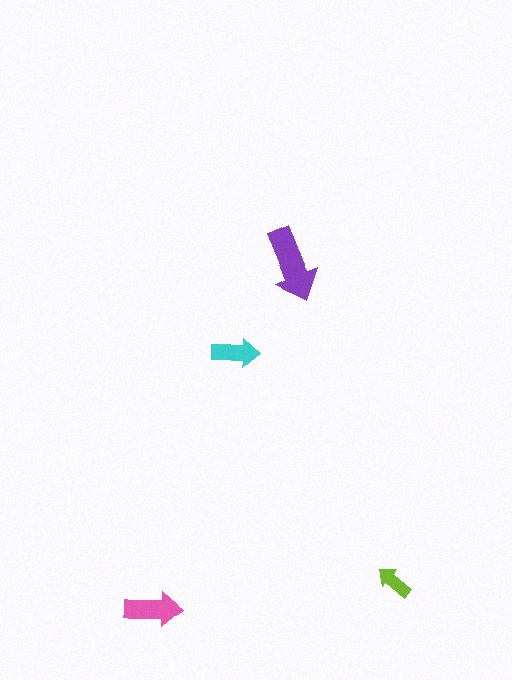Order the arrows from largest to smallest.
the purple one, the pink one, the cyan one, the lime one.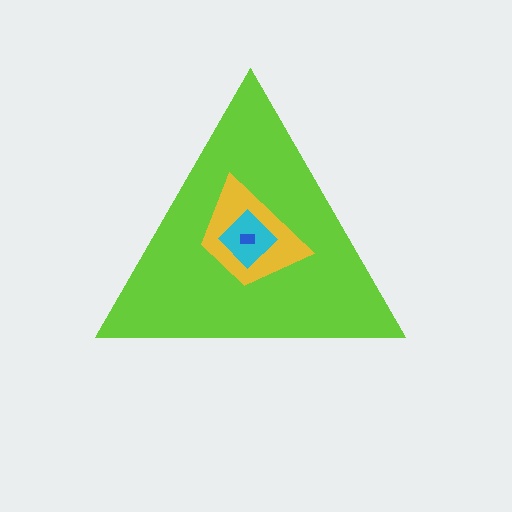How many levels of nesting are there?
4.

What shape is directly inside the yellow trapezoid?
The cyan diamond.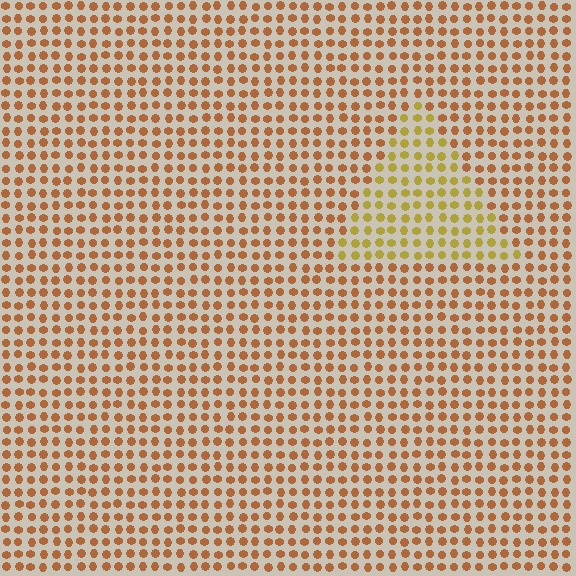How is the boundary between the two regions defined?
The boundary is defined purely by a slight shift in hue (about 31 degrees). Spacing, size, and orientation are identical on both sides.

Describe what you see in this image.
The image is filled with small brown elements in a uniform arrangement. A triangle-shaped region is visible where the elements are tinted to a slightly different hue, forming a subtle color boundary.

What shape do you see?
I see a triangle.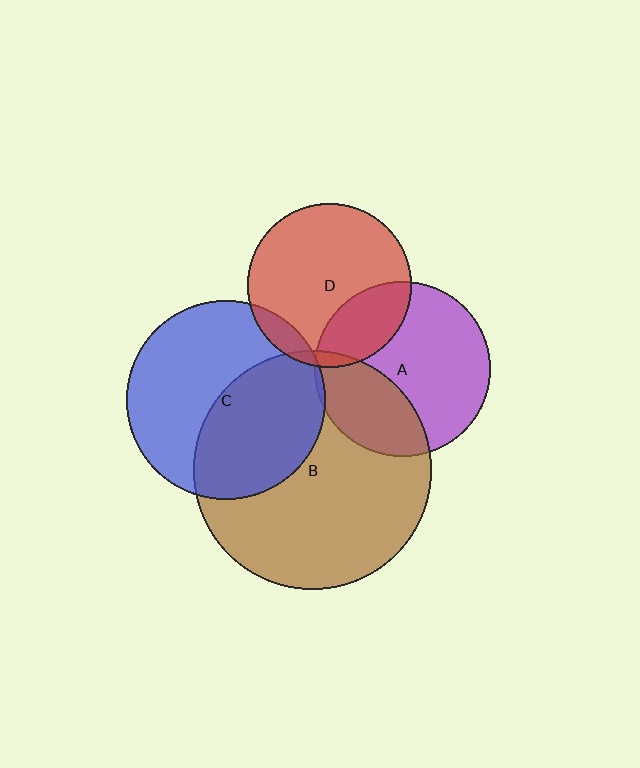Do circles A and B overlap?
Yes.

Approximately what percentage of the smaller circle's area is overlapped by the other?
Approximately 30%.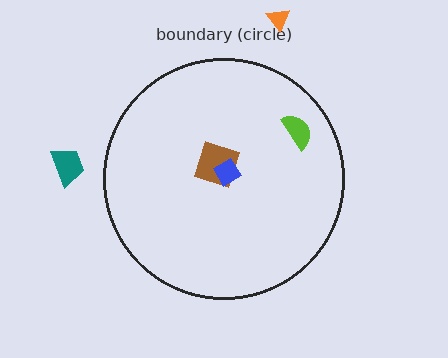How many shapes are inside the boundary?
3 inside, 2 outside.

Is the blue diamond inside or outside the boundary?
Inside.